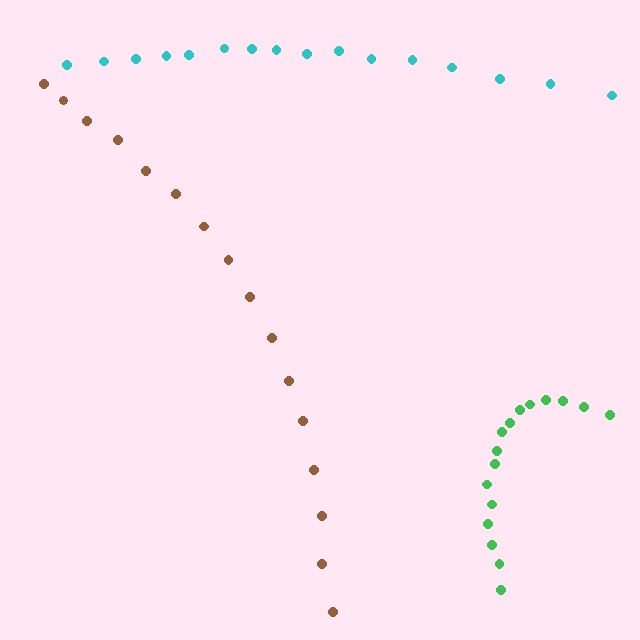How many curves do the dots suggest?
There are 3 distinct paths.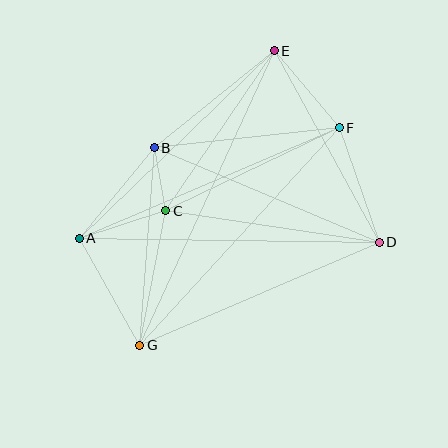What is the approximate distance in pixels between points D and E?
The distance between D and E is approximately 218 pixels.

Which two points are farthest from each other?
Points E and G are farthest from each other.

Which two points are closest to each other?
Points B and C are closest to each other.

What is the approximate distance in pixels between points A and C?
The distance between A and C is approximately 91 pixels.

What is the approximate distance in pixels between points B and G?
The distance between B and G is approximately 198 pixels.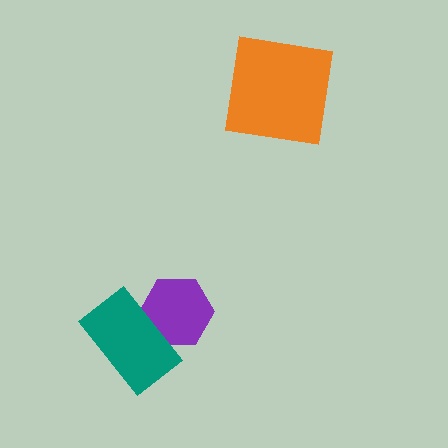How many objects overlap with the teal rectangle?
1 object overlaps with the teal rectangle.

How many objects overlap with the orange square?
0 objects overlap with the orange square.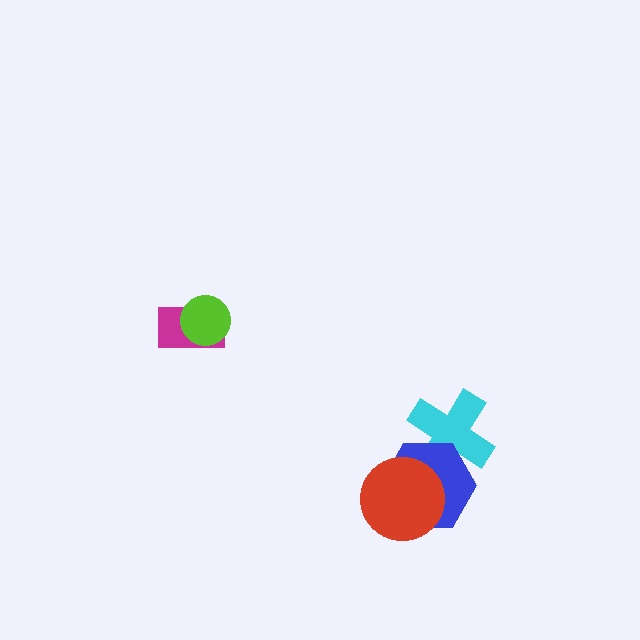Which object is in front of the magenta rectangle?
The lime circle is in front of the magenta rectangle.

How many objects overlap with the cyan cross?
1 object overlaps with the cyan cross.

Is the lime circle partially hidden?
No, no other shape covers it.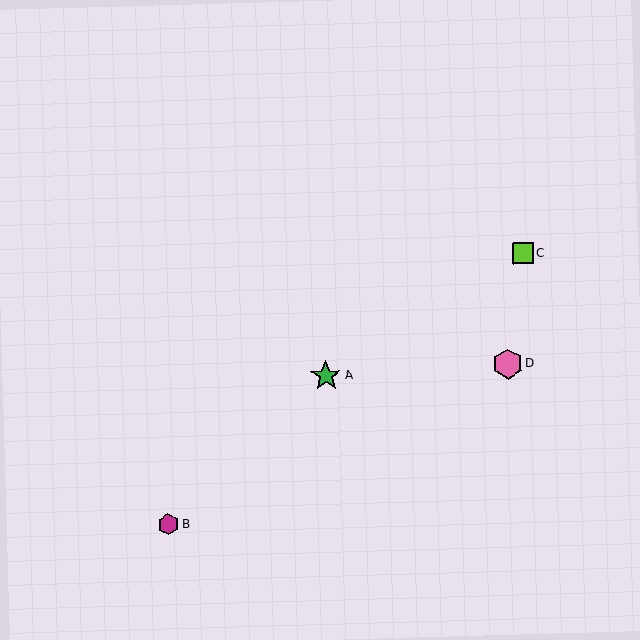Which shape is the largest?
The green star (labeled A) is the largest.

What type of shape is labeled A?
Shape A is a green star.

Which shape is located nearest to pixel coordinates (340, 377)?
The green star (labeled A) at (326, 376) is nearest to that location.